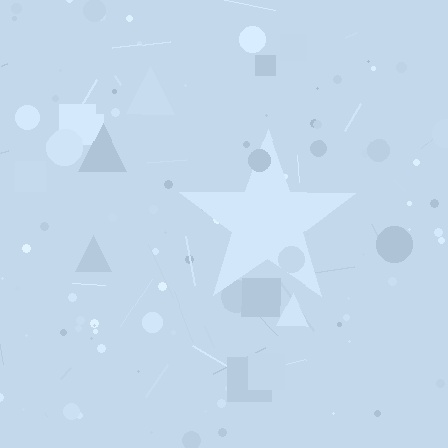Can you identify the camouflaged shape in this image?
The camouflaged shape is a star.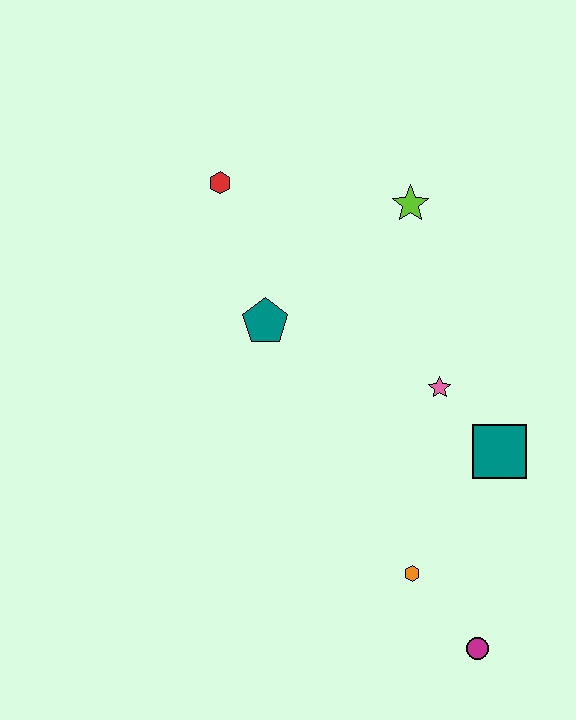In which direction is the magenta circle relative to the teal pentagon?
The magenta circle is below the teal pentagon.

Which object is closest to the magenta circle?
The orange hexagon is closest to the magenta circle.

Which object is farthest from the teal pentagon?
The magenta circle is farthest from the teal pentagon.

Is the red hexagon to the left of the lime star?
Yes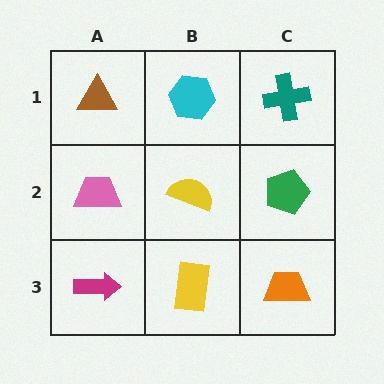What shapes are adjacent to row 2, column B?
A cyan hexagon (row 1, column B), a yellow rectangle (row 3, column B), a pink trapezoid (row 2, column A), a green pentagon (row 2, column C).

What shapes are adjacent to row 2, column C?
A teal cross (row 1, column C), an orange trapezoid (row 3, column C), a yellow semicircle (row 2, column B).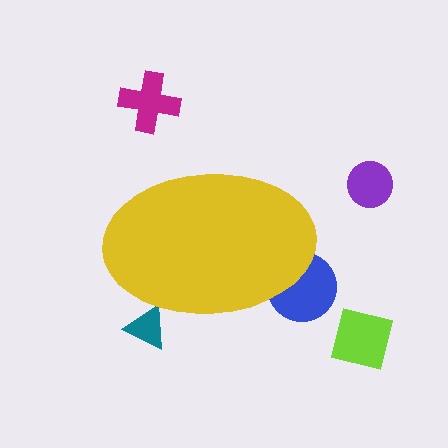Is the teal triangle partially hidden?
Yes, the teal triangle is partially hidden behind the yellow ellipse.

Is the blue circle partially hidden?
Yes, the blue circle is partially hidden behind the yellow ellipse.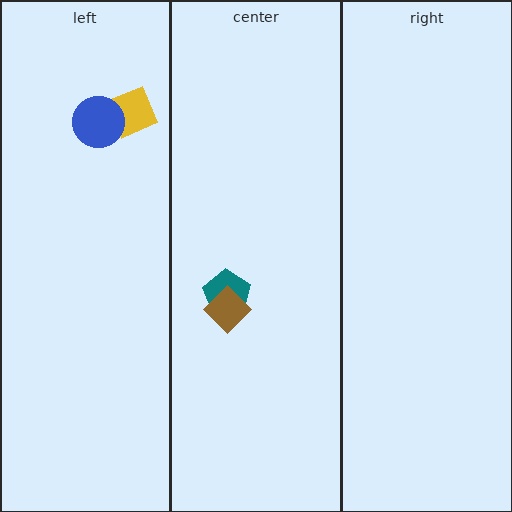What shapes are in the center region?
The teal pentagon, the brown diamond.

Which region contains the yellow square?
The left region.